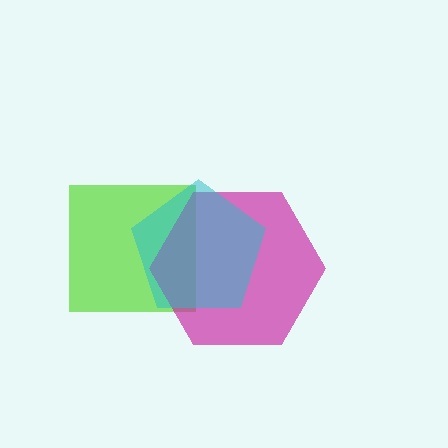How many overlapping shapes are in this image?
There are 3 overlapping shapes in the image.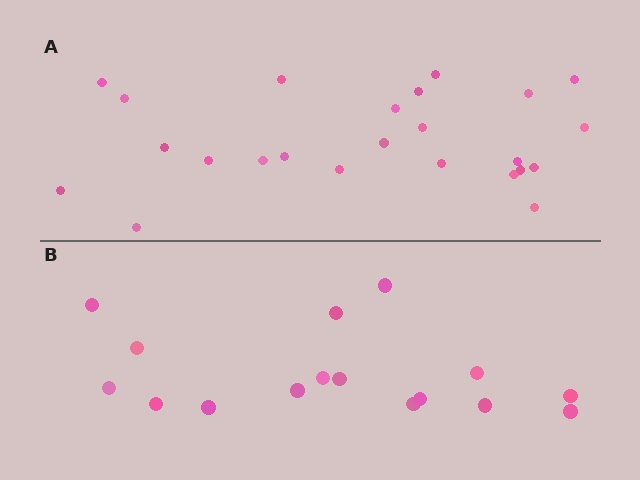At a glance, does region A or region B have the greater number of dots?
Region A (the top region) has more dots.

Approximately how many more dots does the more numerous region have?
Region A has roughly 8 or so more dots than region B.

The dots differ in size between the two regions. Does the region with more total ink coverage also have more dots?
No. Region B has more total ink coverage because its dots are larger, but region A actually contains more individual dots. Total area can be misleading — the number of items is what matters here.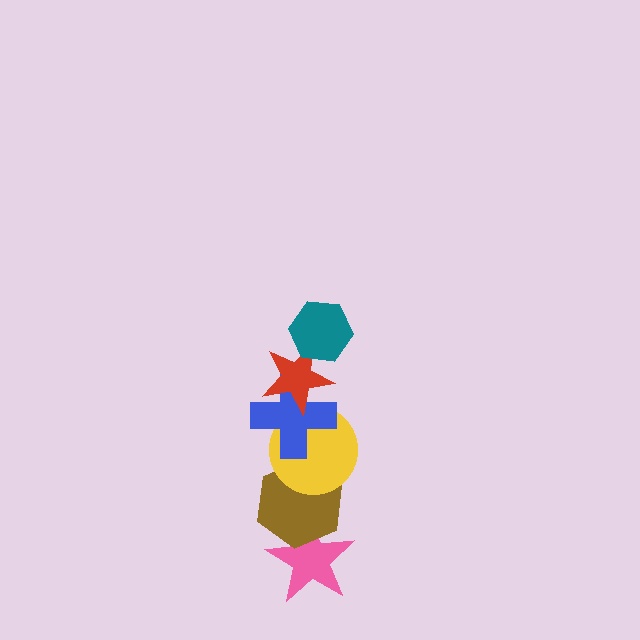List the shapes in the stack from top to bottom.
From top to bottom: the teal hexagon, the red star, the blue cross, the yellow circle, the brown hexagon, the pink star.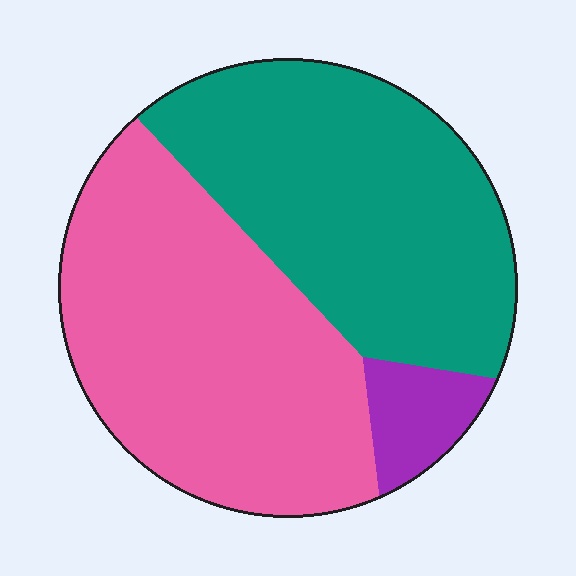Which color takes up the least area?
Purple, at roughly 5%.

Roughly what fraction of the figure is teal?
Teal covers roughly 45% of the figure.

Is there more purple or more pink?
Pink.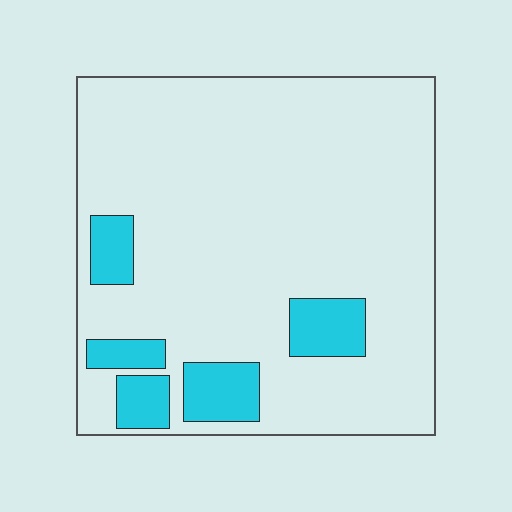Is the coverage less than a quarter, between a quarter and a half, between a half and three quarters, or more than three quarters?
Less than a quarter.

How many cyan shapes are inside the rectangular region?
5.